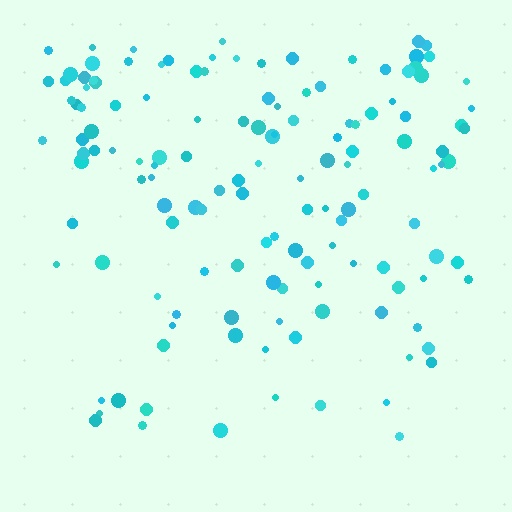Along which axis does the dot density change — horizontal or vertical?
Vertical.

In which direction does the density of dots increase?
From bottom to top, with the top side densest.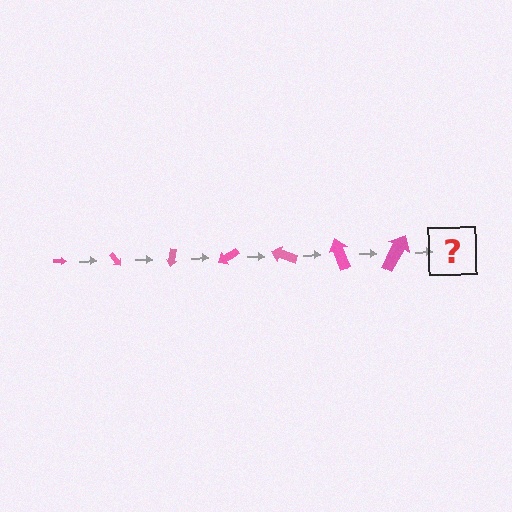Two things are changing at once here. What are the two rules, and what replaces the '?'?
The two rules are that the arrow grows larger each step and it rotates 50 degrees each step. The '?' should be an arrow, larger than the previous one and rotated 350 degrees from the start.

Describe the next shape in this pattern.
It should be an arrow, larger than the previous one and rotated 350 degrees from the start.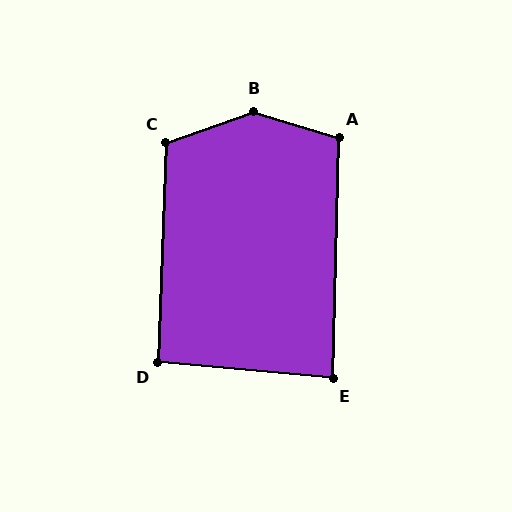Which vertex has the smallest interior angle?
E, at approximately 86 degrees.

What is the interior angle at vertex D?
Approximately 93 degrees (approximately right).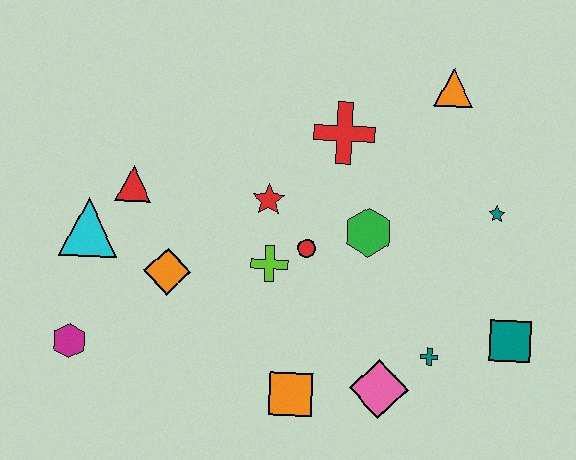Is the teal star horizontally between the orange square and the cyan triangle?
No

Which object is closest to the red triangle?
The cyan triangle is closest to the red triangle.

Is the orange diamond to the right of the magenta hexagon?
Yes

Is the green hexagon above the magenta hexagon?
Yes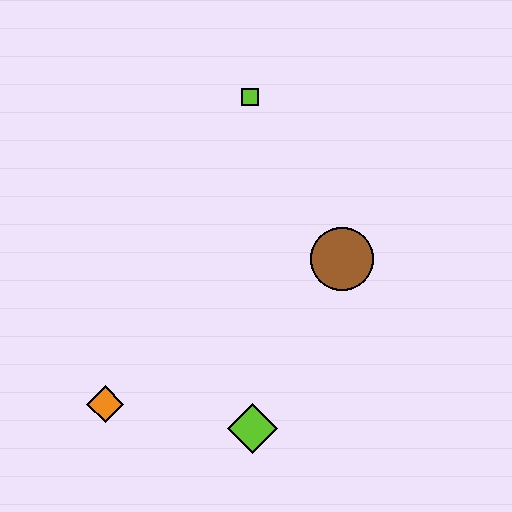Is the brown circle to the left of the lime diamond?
No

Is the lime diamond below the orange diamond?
Yes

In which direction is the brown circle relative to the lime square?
The brown circle is below the lime square.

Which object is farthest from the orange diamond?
The lime square is farthest from the orange diamond.